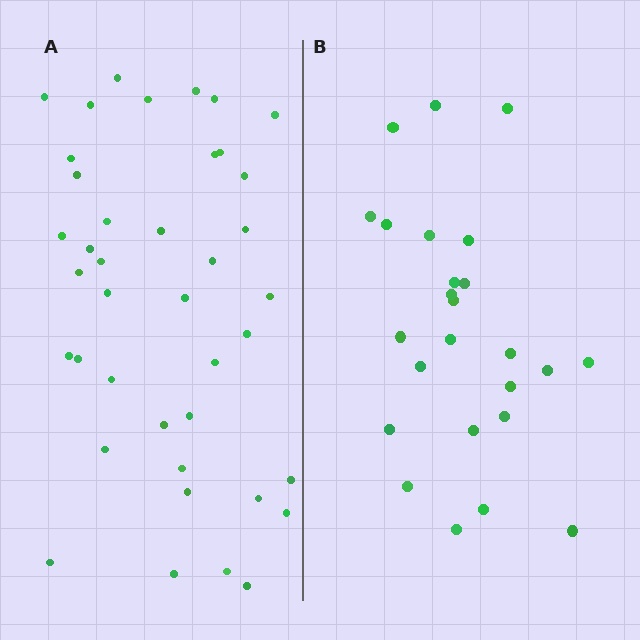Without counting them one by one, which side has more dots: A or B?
Region A (the left region) has more dots.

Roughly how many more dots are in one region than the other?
Region A has approximately 15 more dots than region B.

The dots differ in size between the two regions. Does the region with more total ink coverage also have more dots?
No. Region B has more total ink coverage because its dots are larger, but region A actually contains more individual dots. Total area can be misleading — the number of items is what matters here.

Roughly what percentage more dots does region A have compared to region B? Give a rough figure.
About 60% more.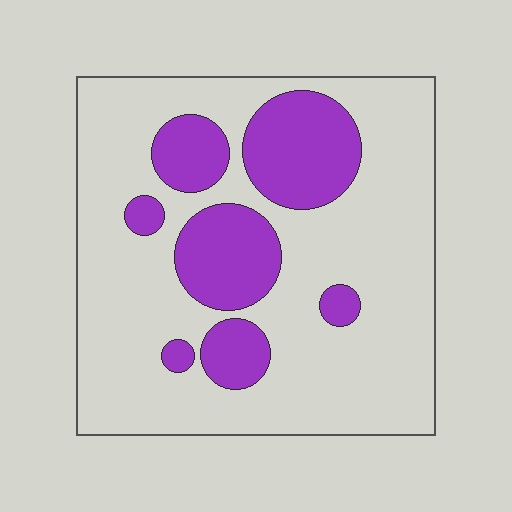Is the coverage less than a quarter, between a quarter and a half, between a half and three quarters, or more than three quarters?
Between a quarter and a half.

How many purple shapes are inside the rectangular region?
7.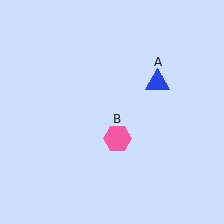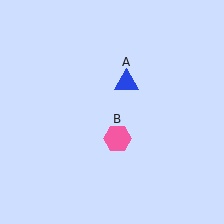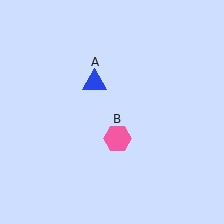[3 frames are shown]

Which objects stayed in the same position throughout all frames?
Pink hexagon (object B) remained stationary.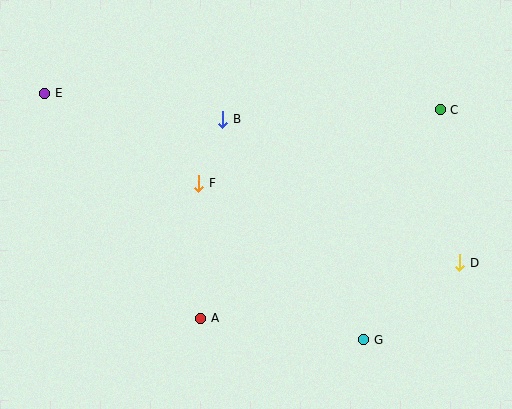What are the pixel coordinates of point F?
Point F is at (199, 183).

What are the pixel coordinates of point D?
Point D is at (460, 263).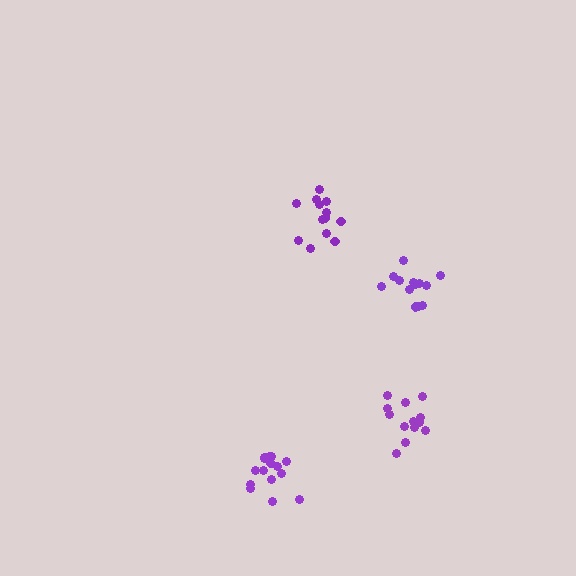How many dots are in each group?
Group 1: 13 dots, Group 2: 16 dots, Group 3: 13 dots, Group 4: 13 dots (55 total).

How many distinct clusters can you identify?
There are 4 distinct clusters.